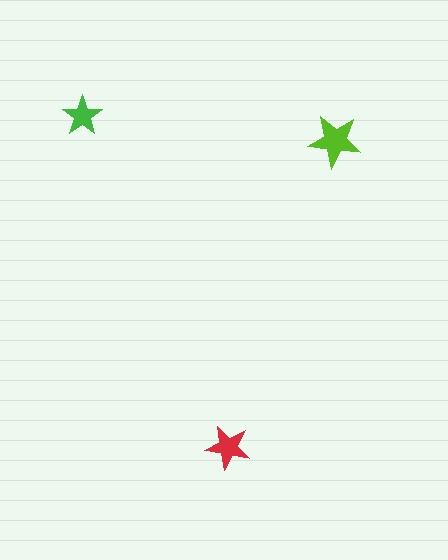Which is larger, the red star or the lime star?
The lime one.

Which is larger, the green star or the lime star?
The lime one.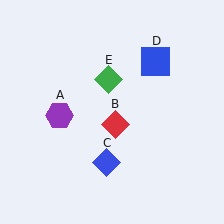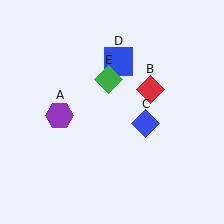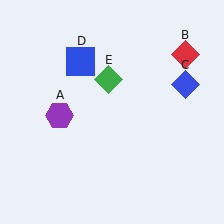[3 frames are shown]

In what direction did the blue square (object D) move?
The blue square (object D) moved left.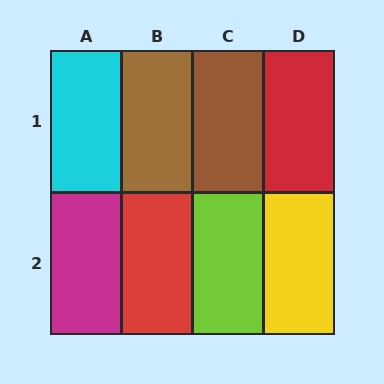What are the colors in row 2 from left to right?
Magenta, red, lime, yellow.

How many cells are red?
2 cells are red.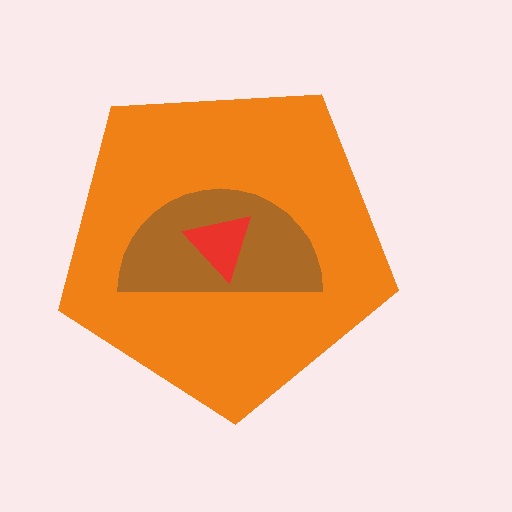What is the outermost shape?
The orange pentagon.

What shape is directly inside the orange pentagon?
The brown semicircle.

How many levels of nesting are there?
3.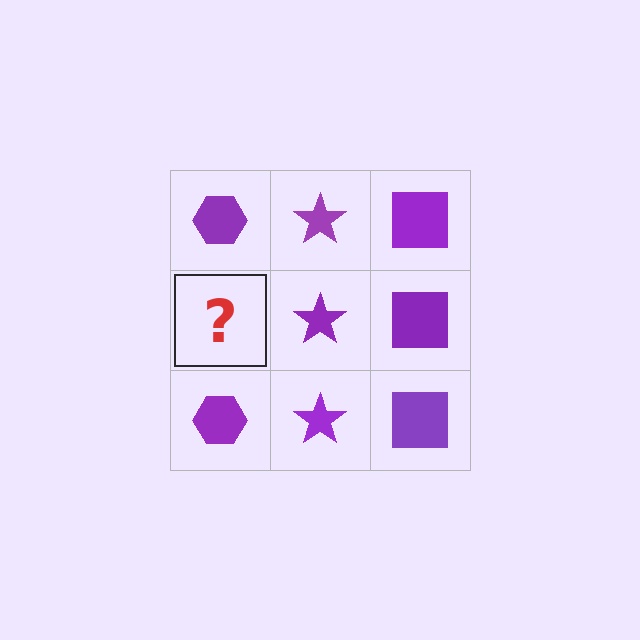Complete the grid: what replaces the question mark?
The question mark should be replaced with a purple hexagon.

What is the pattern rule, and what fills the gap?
The rule is that each column has a consistent shape. The gap should be filled with a purple hexagon.